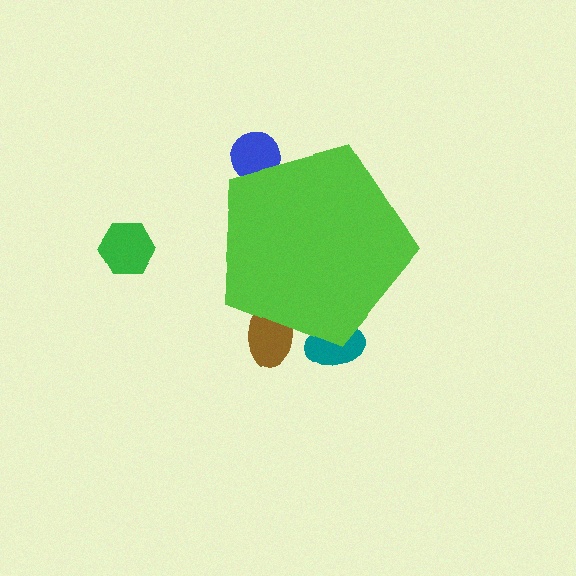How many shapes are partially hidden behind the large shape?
3 shapes are partially hidden.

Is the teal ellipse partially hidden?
Yes, the teal ellipse is partially hidden behind the lime pentagon.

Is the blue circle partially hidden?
Yes, the blue circle is partially hidden behind the lime pentagon.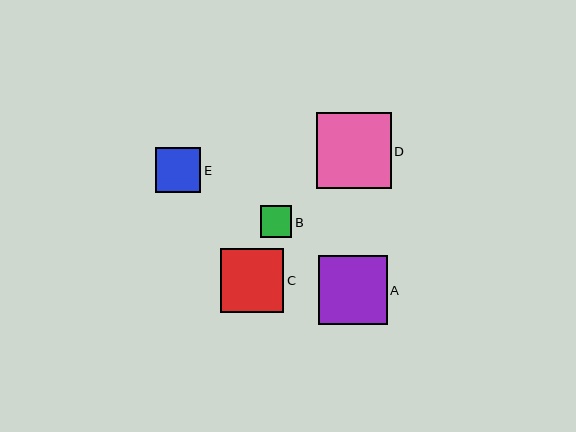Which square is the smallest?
Square B is the smallest with a size of approximately 32 pixels.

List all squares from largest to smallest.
From largest to smallest: D, A, C, E, B.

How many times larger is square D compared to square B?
Square D is approximately 2.4 times the size of square B.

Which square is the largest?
Square D is the largest with a size of approximately 75 pixels.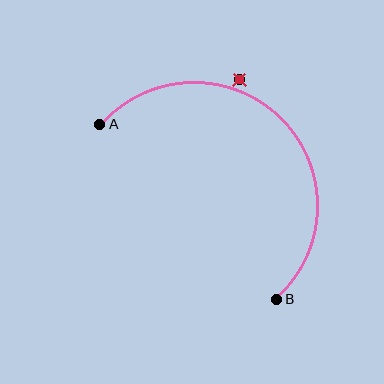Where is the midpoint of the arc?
The arc midpoint is the point on the curve farthest from the straight line joining A and B. It sits above and to the right of that line.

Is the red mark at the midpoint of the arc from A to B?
No — the red mark does not lie on the arc at all. It sits slightly outside the curve.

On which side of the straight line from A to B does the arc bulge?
The arc bulges above and to the right of the straight line connecting A and B.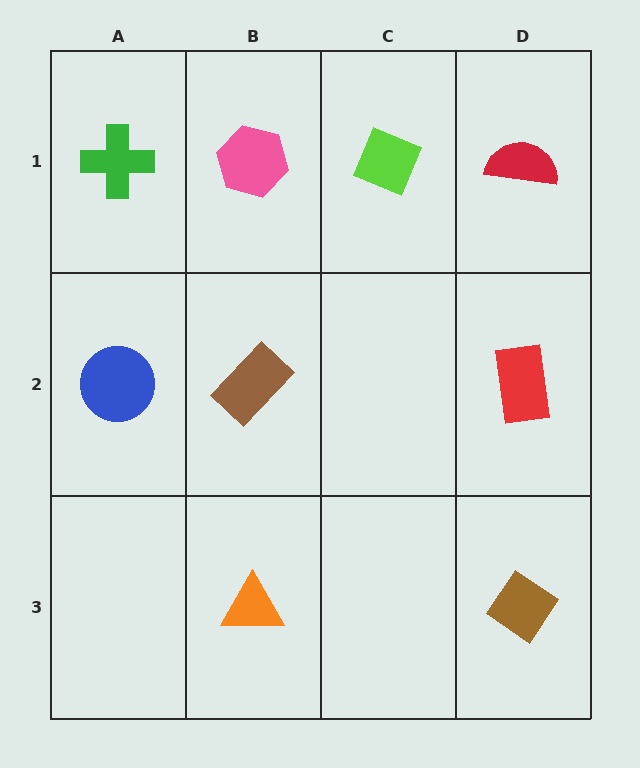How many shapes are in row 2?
3 shapes.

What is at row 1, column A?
A green cross.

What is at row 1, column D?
A red semicircle.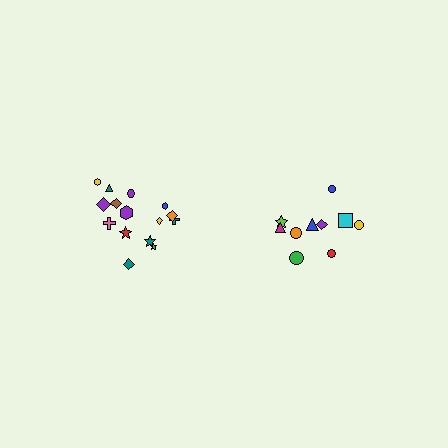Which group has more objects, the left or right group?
The left group.